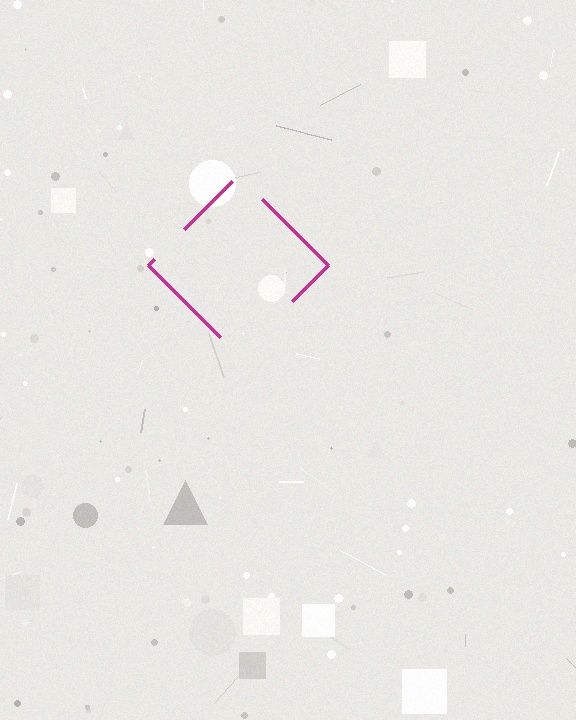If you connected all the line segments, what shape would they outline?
They would outline a diamond.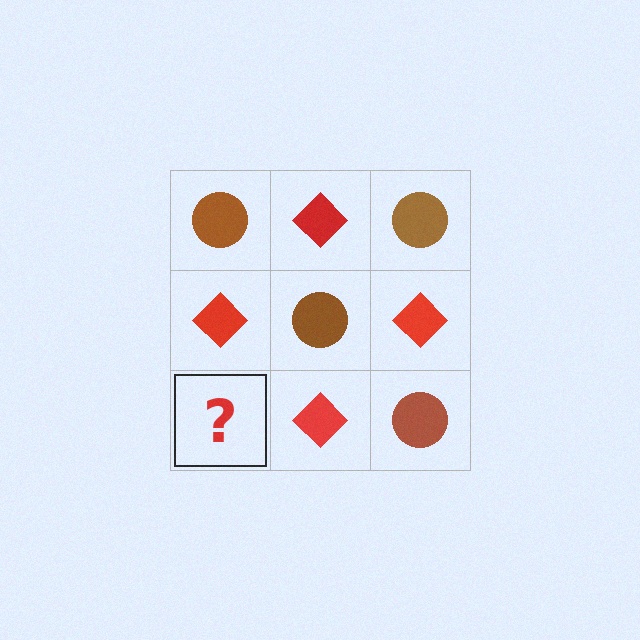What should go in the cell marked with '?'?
The missing cell should contain a brown circle.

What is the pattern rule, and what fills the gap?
The rule is that it alternates brown circle and red diamond in a checkerboard pattern. The gap should be filled with a brown circle.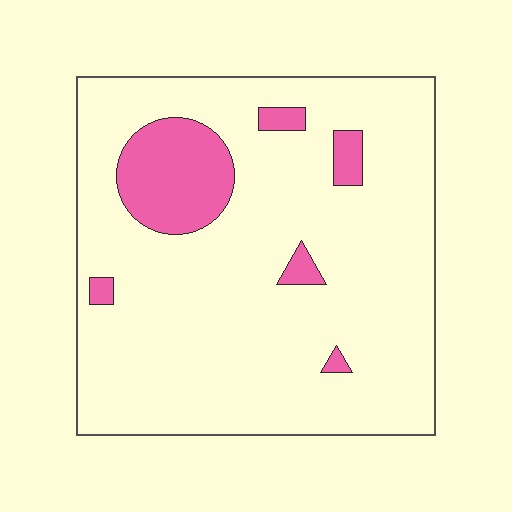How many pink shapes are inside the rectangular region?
6.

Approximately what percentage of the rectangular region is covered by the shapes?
Approximately 15%.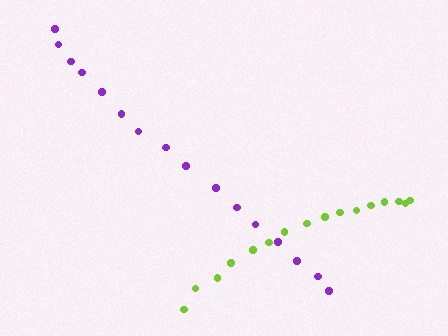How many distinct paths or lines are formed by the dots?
There are 2 distinct paths.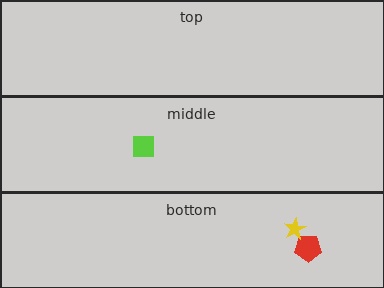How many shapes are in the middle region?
1.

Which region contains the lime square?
The middle region.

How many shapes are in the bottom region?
2.